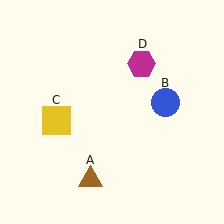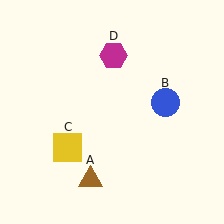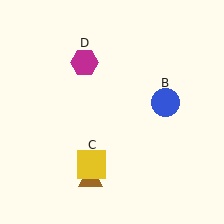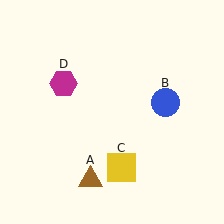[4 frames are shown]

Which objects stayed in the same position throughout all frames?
Brown triangle (object A) and blue circle (object B) remained stationary.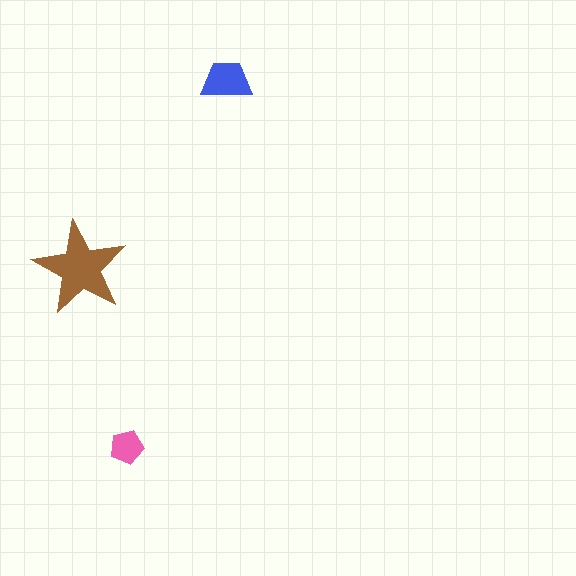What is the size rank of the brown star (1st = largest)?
1st.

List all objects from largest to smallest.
The brown star, the blue trapezoid, the pink pentagon.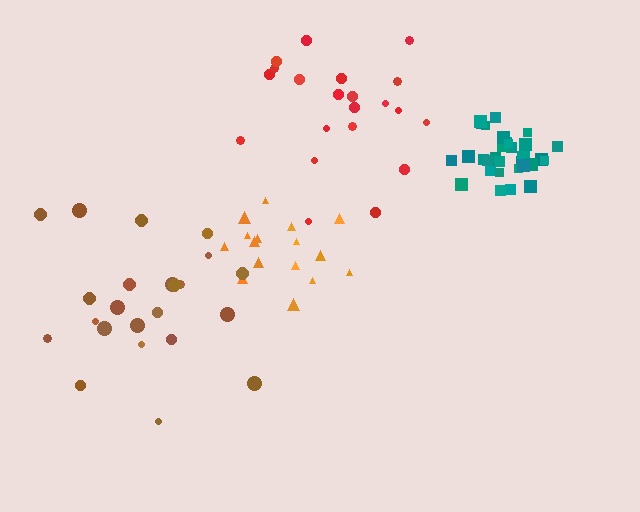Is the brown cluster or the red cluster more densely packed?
Red.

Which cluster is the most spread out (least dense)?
Brown.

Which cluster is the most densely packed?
Teal.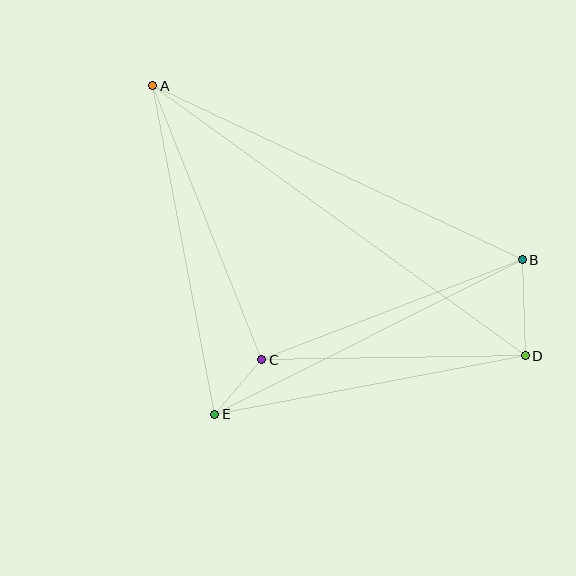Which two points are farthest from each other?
Points A and D are farthest from each other.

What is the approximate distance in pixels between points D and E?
The distance between D and E is approximately 316 pixels.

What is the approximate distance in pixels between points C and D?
The distance between C and D is approximately 264 pixels.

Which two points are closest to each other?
Points C and E are closest to each other.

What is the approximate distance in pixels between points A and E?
The distance between A and E is approximately 334 pixels.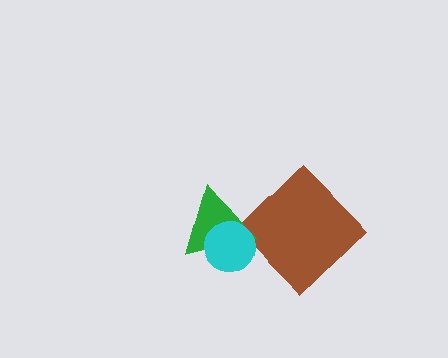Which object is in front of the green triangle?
The cyan circle is in front of the green triangle.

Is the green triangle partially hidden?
Yes, it is partially covered by another shape.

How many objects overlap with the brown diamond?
0 objects overlap with the brown diamond.